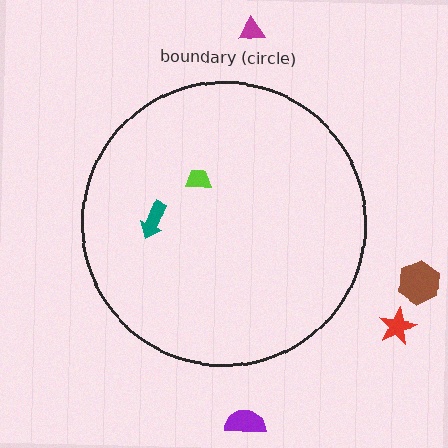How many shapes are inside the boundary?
2 inside, 4 outside.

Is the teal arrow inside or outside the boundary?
Inside.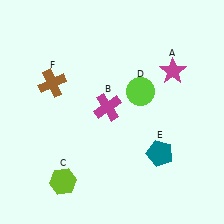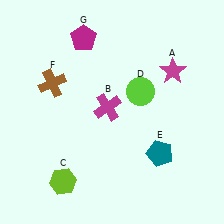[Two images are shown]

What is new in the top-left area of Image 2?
A magenta pentagon (G) was added in the top-left area of Image 2.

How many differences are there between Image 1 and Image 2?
There is 1 difference between the two images.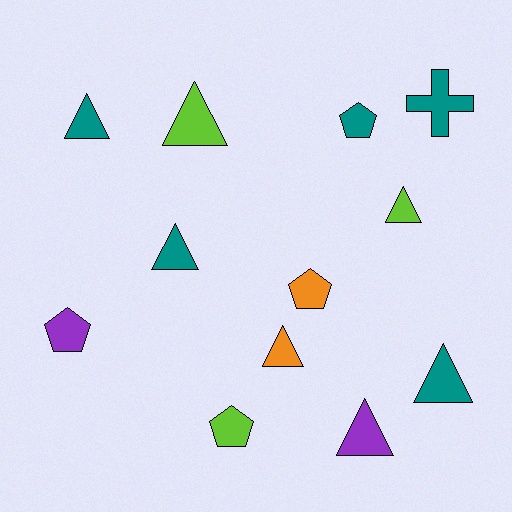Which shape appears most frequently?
Triangle, with 7 objects.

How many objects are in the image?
There are 12 objects.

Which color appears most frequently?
Teal, with 5 objects.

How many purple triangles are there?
There is 1 purple triangle.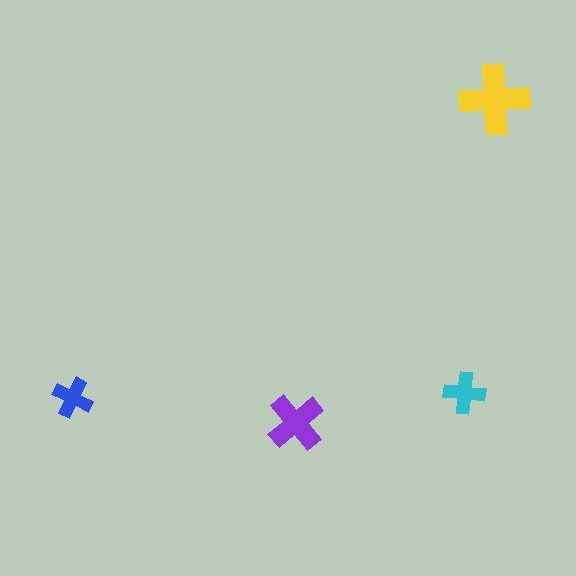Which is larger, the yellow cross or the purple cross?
The yellow one.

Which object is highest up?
The yellow cross is topmost.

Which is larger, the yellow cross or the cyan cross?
The yellow one.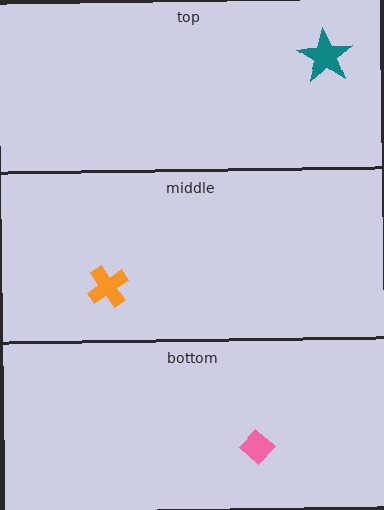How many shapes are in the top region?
1.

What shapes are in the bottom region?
The pink diamond.